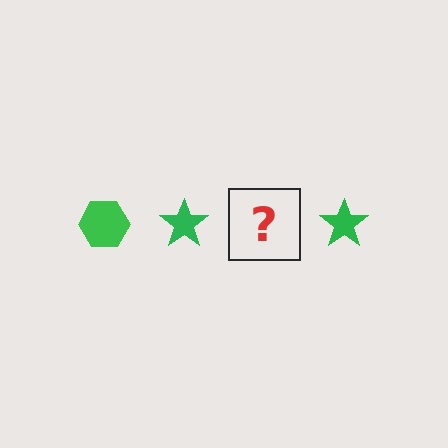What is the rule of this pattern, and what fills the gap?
The rule is that the pattern cycles through hexagon, star shapes in green. The gap should be filled with a green hexagon.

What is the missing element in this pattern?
The missing element is a green hexagon.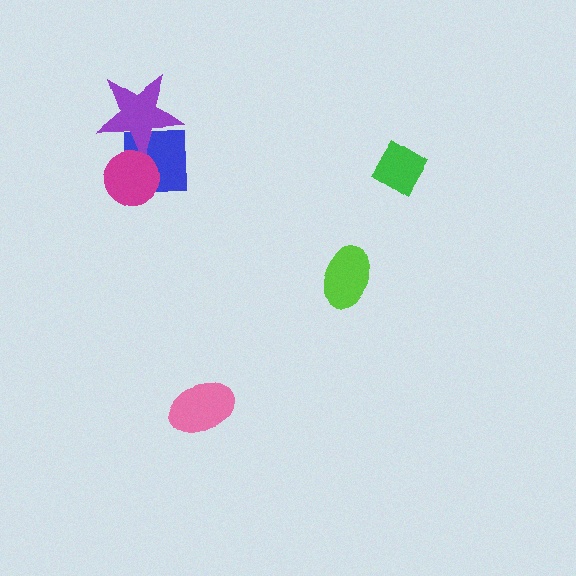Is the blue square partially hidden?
Yes, it is partially covered by another shape.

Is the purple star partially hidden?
Yes, it is partially covered by another shape.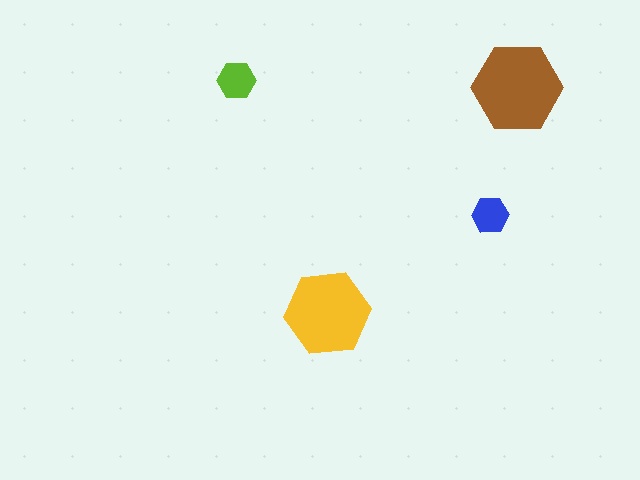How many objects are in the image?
There are 4 objects in the image.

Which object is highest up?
The lime hexagon is topmost.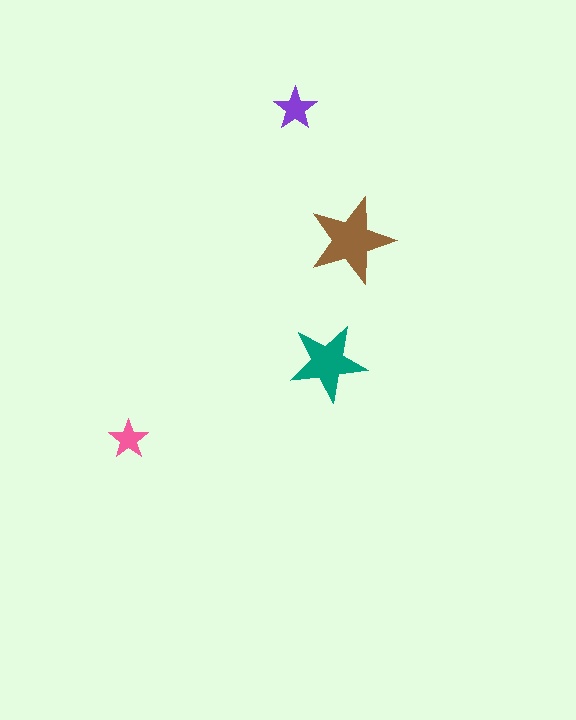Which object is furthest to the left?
The pink star is leftmost.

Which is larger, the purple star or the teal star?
The teal one.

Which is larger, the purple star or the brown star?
The brown one.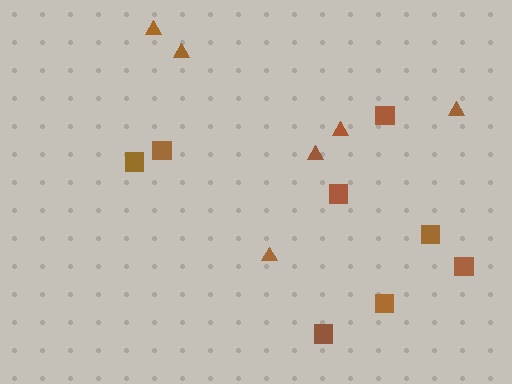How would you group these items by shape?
There are 2 groups: one group of triangles (6) and one group of squares (8).